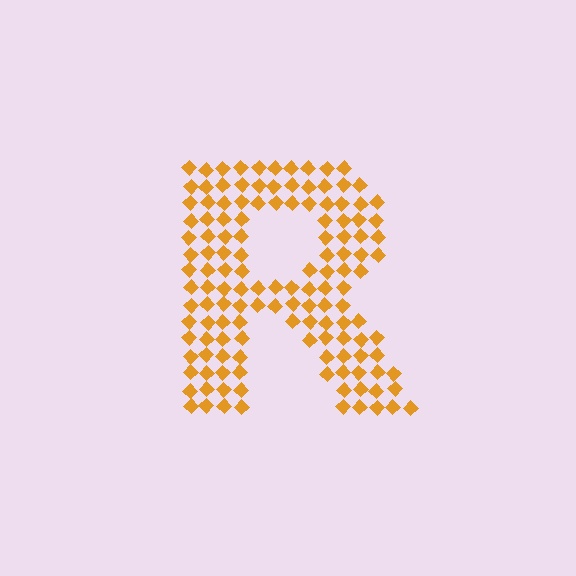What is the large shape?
The large shape is the letter R.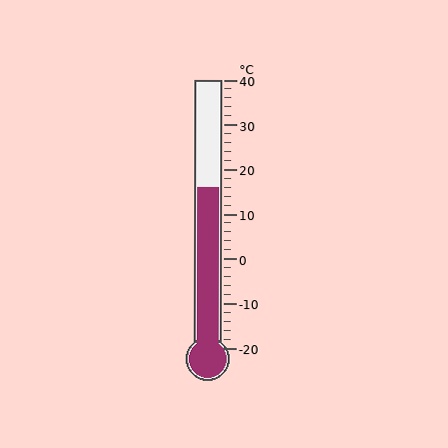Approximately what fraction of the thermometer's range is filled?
The thermometer is filled to approximately 60% of its range.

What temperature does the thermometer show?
The thermometer shows approximately 16°C.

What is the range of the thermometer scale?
The thermometer scale ranges from -20°C to 40°C.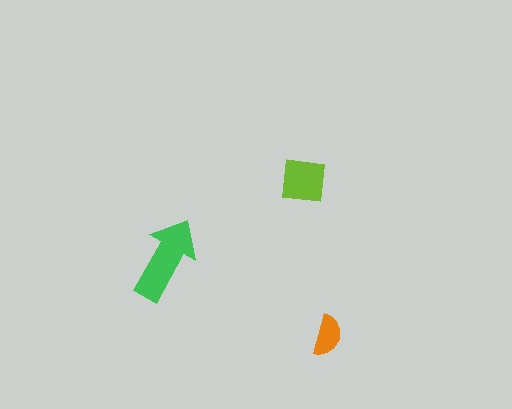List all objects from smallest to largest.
The orange semicircle, the lime square, the green arrow.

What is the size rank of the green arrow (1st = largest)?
1st.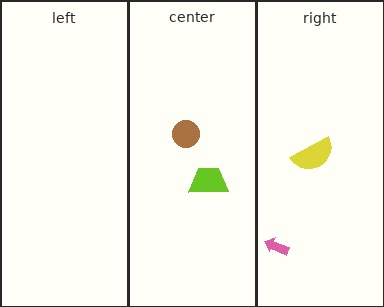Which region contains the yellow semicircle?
The right region.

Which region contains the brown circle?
The center region.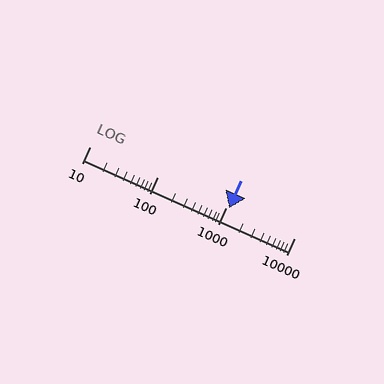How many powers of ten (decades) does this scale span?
The scale spans 3 decades, from 10 to 10000.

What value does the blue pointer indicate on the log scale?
The pointer indicates approximately 1100.